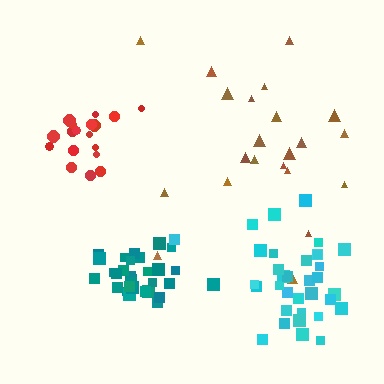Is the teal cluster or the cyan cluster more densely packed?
Teal.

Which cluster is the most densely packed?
Teal.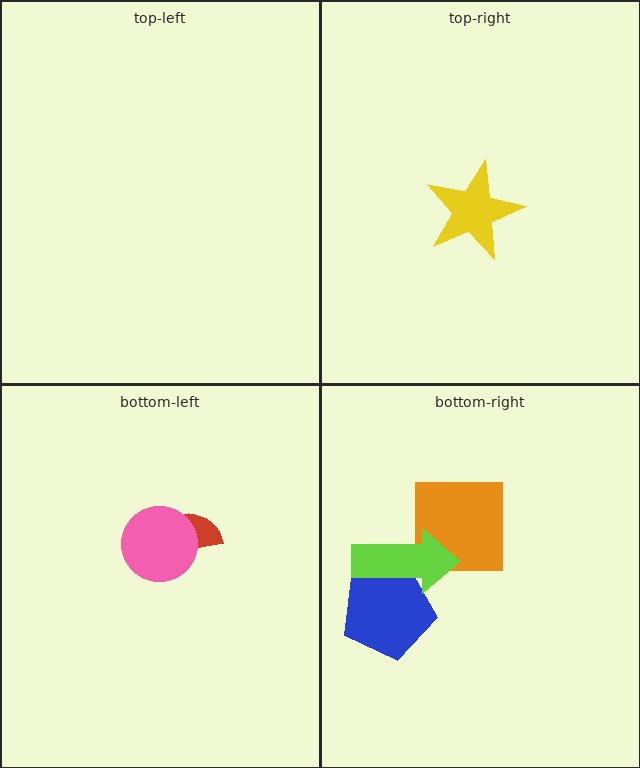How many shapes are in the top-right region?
1.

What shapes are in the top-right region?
The yellow star.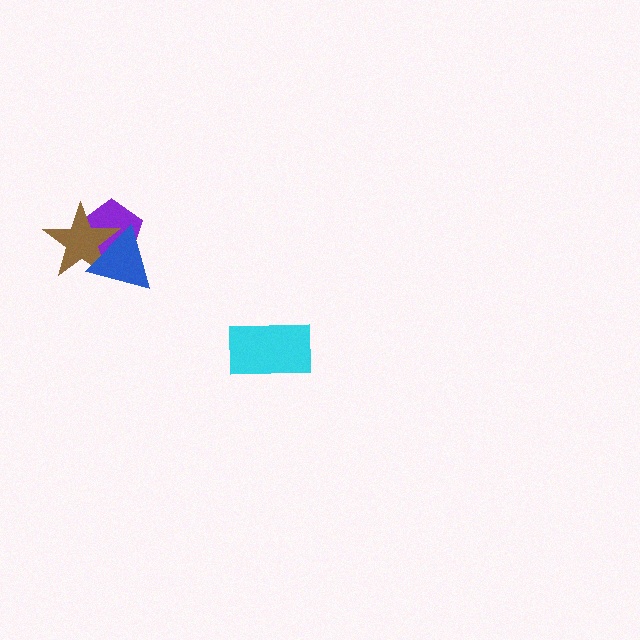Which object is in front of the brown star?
The blue triangle is in front of the brown star.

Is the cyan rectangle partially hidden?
No, no other shape covers it.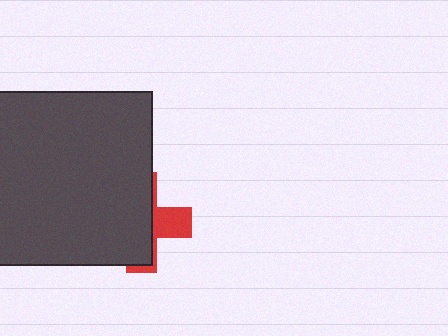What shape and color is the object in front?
The object in front is a dark gray rectangle.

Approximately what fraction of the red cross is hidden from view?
Roughly 69% of the red cross is hidden behind the dark gray rectangle.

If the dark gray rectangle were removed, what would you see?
You would see the complete red cross.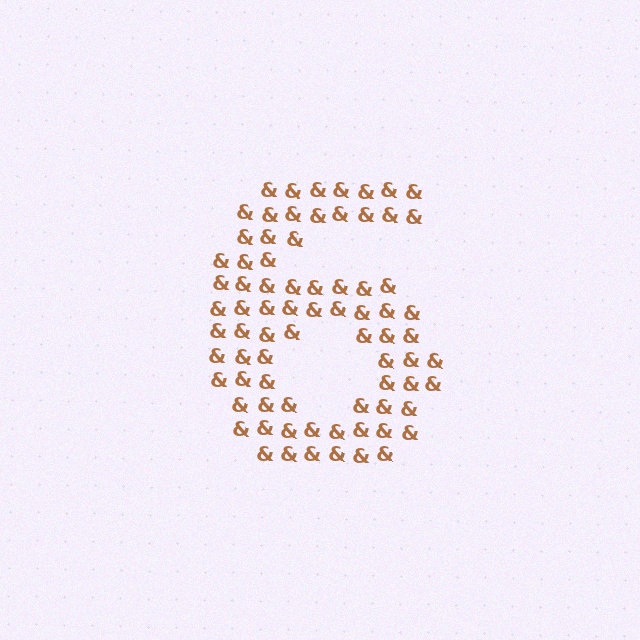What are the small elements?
The small elements are ampersands.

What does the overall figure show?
The overall figure shows the digit 6.